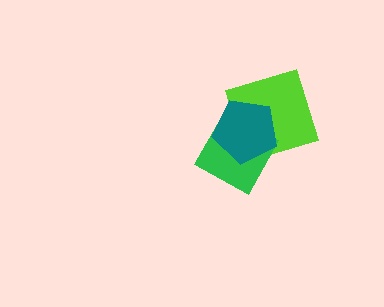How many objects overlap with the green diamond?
2 objects overlap with the green diamond.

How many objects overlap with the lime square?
2 objects overlap with the lime square.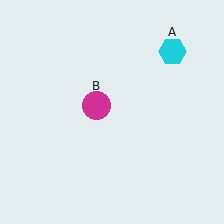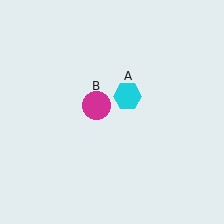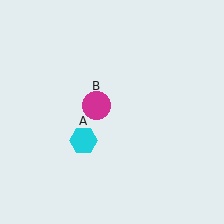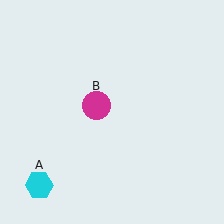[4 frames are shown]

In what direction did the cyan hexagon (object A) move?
The cyan hexagon (object A) moved down and to the left.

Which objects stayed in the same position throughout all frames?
Magenta circle (object B) remained stationary.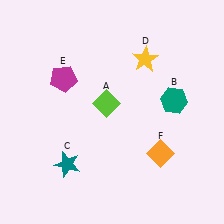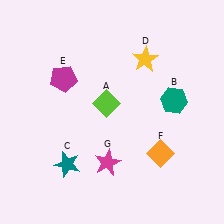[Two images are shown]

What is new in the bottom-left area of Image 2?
A magenta star (G) was added in the bottom-left area of Image 2.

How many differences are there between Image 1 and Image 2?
There is 1 difference between the two images.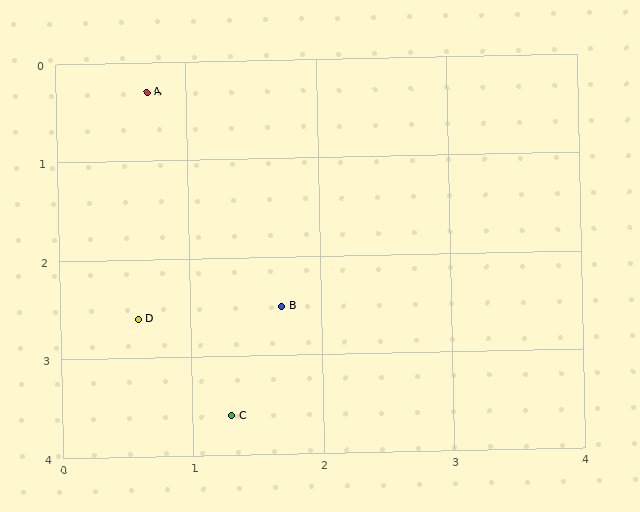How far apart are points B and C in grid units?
Points B and C are about 1.2 grid units apart.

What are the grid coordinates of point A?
Point A is at approximately (0.7, 0.3).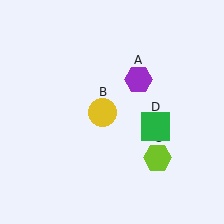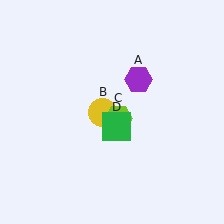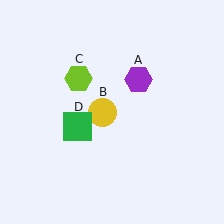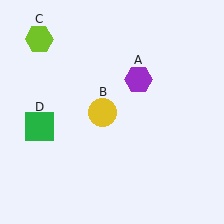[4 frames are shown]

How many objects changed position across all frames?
2 objects changed position: lime hexagon (object C), green square (object D).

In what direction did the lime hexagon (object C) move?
The lime hexagon (object C) moved up and to the left.